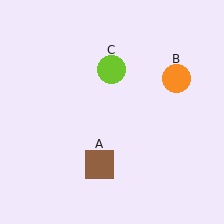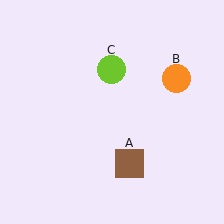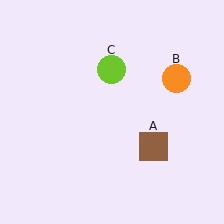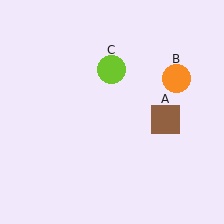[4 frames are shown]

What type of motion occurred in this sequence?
The brown square (object A) rotated counterclockwise around the center of the scene.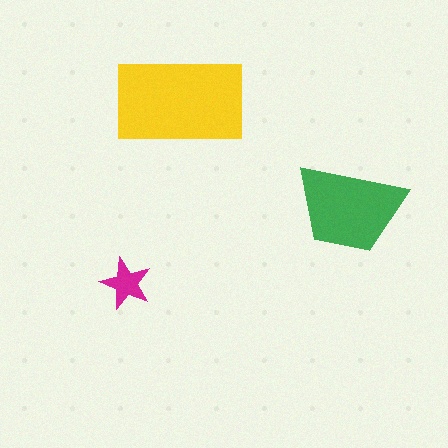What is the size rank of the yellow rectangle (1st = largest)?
1st.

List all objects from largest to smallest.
The yellow rectangle, the green trapezoid, the magenta star.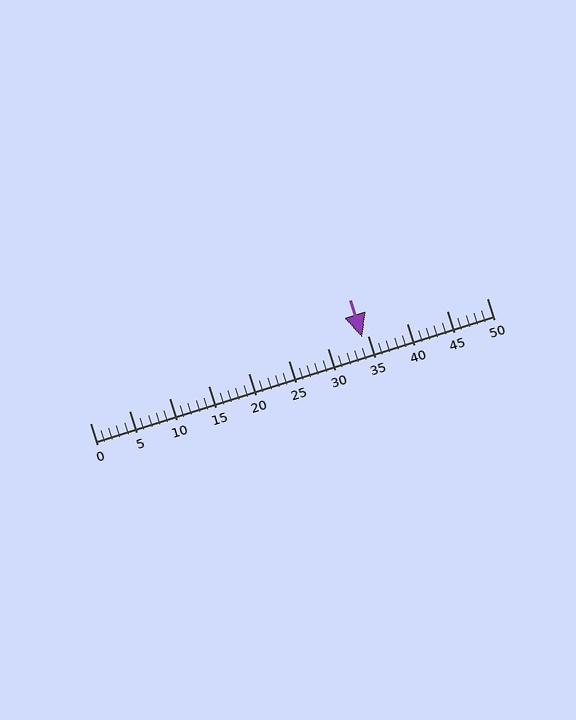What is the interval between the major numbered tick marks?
The major tick marks are spaced 5 units apart.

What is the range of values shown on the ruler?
The ruler shows values from 0 to 50.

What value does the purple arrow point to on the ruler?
The purple arrow points to approximately 34.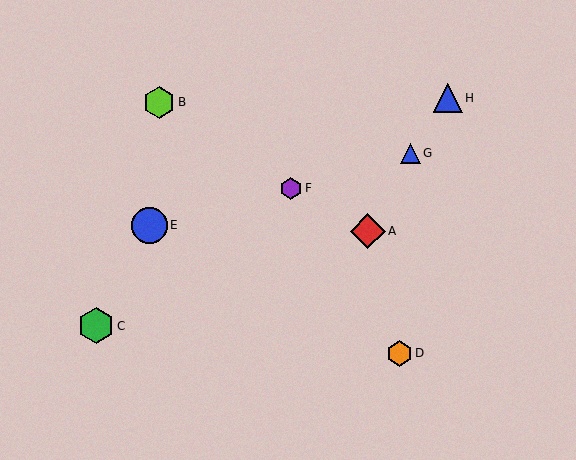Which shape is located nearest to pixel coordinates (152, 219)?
The blue circle (labeled E) at (149, 225) is nearest to that location.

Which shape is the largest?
The green hexagon (labeled C) is the largest.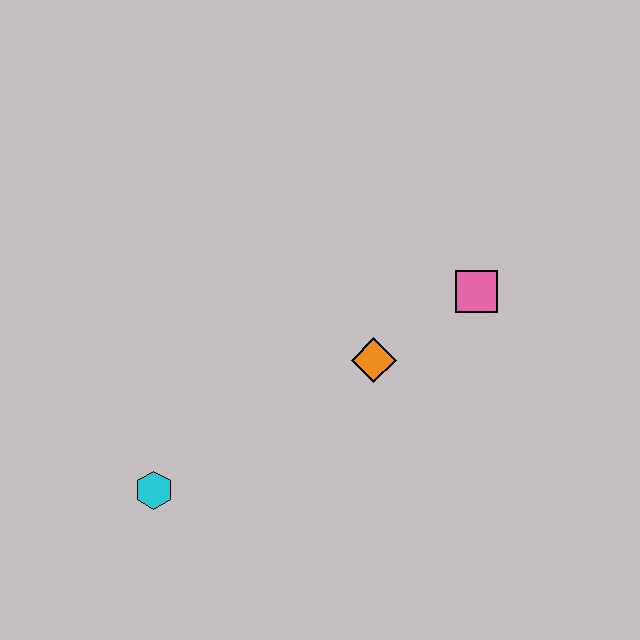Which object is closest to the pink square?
The orange diamond is closest to the pink square.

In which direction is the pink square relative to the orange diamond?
The pink square is to the right of the orange diamond.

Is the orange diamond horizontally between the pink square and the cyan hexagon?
Yes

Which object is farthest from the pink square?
The cyan hexagon is farthest from the pink square.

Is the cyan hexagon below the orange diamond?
Yes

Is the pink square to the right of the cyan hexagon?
Yes